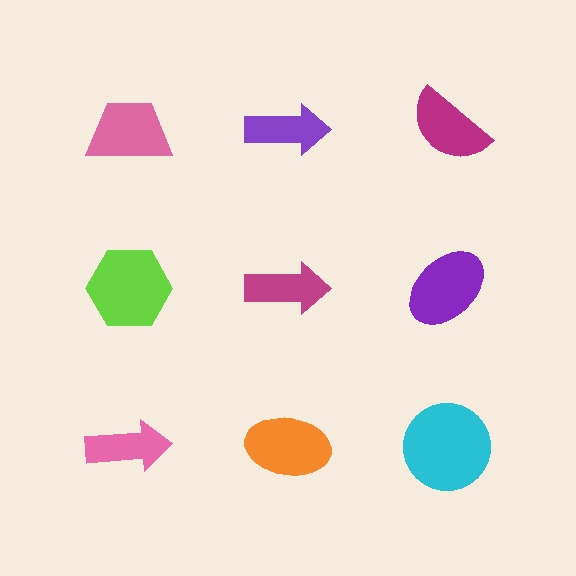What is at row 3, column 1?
A pink arrow.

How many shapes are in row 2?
3 shapes.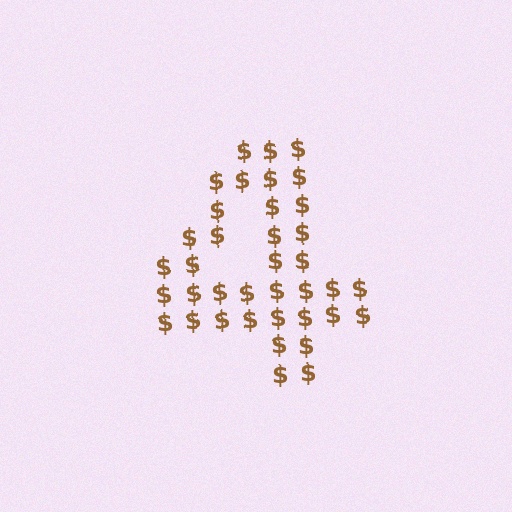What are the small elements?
The small elements are dollar signs.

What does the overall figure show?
The overall figure shows the digit 4.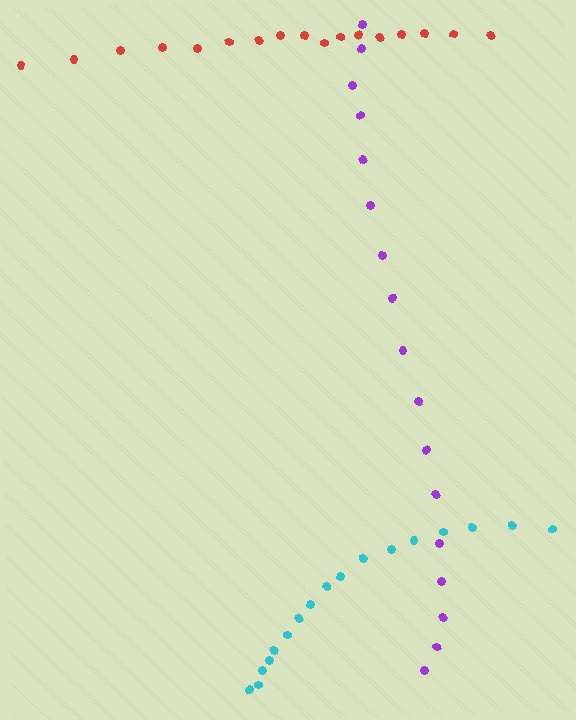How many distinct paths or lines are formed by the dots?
There are 3 distinct paths.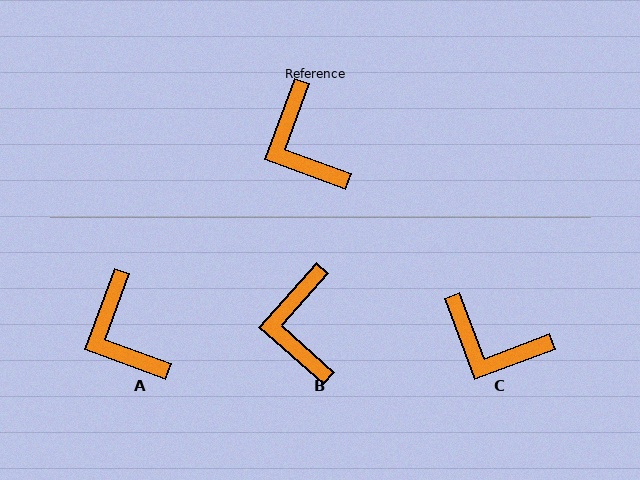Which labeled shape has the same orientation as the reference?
A.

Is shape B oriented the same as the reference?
No, it is off by about 21 degrees.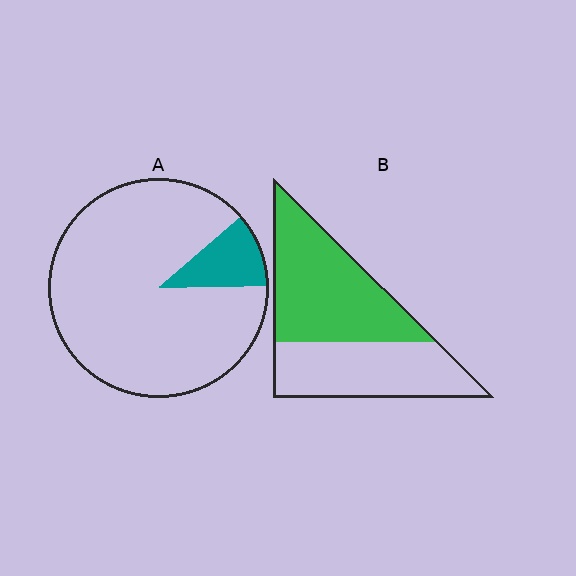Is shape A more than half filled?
No.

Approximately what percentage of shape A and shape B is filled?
A is approximately 10% and B is approximately 55%.